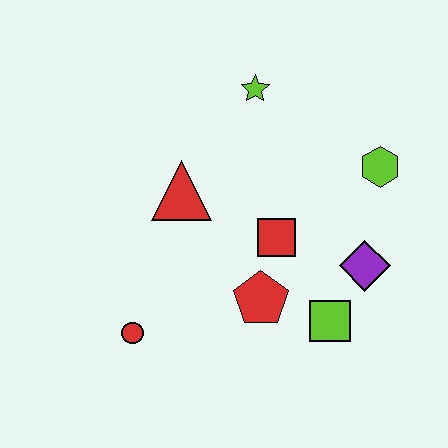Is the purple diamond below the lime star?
Yes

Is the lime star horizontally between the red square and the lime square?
No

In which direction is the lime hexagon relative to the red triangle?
The lime hexagon is to the right of the red triangle.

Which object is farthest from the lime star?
The red circle is farthest from the lime star.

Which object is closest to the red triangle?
The red square is closest to the red triangle.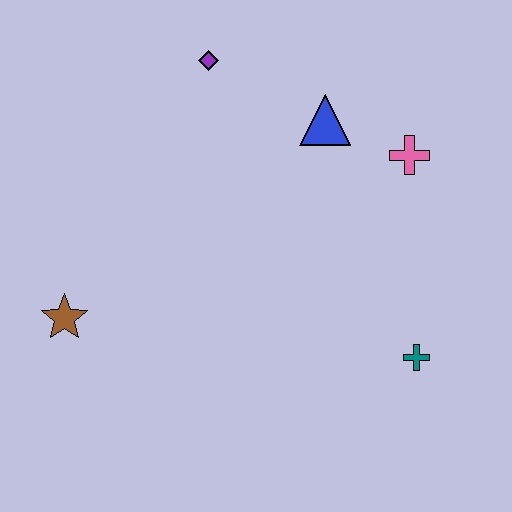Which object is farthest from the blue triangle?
The brown star is farthest from the blue triangle.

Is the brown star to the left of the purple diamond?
Yes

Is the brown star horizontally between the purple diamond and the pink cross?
No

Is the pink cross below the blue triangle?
Yes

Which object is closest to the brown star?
The purple diamond is closest to the brown star.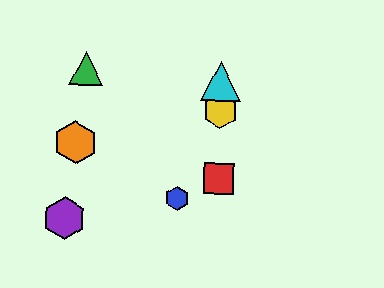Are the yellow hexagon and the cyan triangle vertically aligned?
Yes, both are at x≈220.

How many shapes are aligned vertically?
3 shapes (the red square, the yellow hexagon, the cyan triangle) are aligned vertically.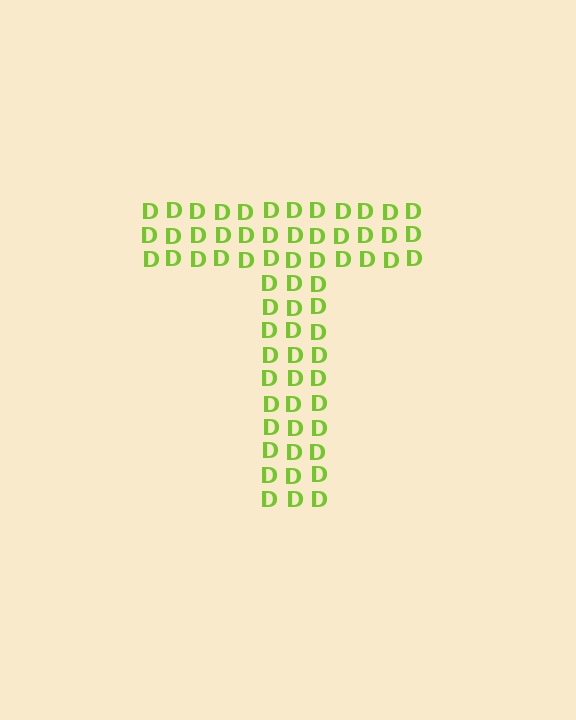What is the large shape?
The large shape is the letter T.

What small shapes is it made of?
It is made of small letter D's.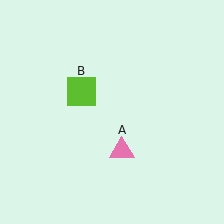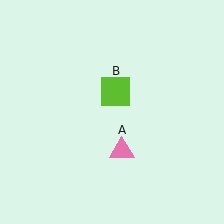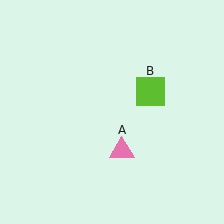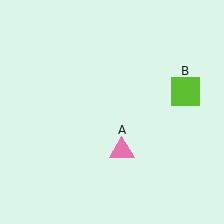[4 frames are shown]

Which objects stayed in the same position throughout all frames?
Pink triangle (object A) remained stationary.